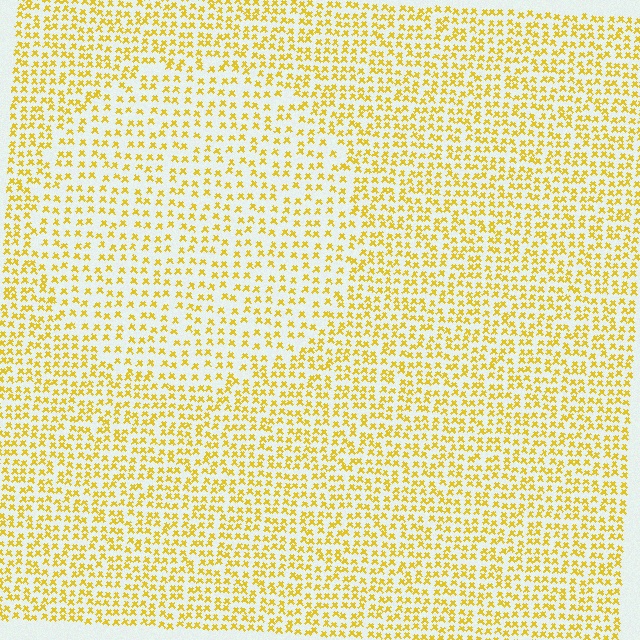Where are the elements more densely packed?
The elements are more densely packed outside the circle boundary.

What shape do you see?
I see a circle.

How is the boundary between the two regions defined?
The boundary is defined by a change in element density (approximately 1.6x ratio). All elements are the same color, size, and shape.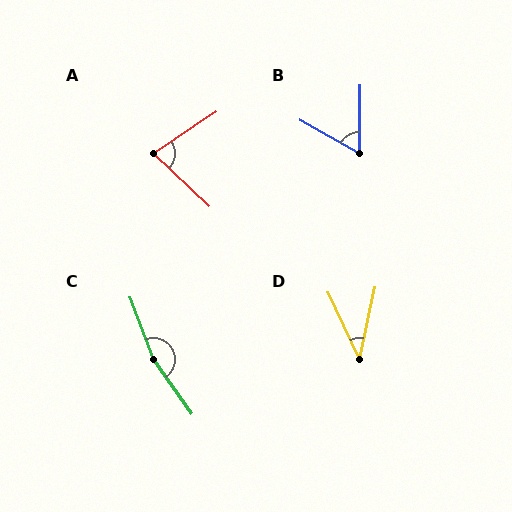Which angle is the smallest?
D, at approximately 37 degrees.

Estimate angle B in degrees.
Approximately 61 degrees.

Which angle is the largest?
C, at approximately 165 degrees.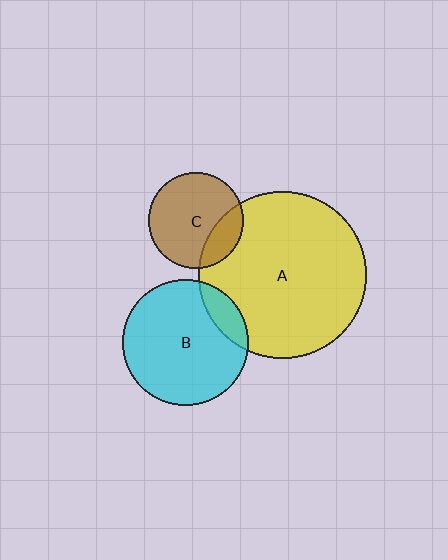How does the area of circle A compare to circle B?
Approximately 1.8 times.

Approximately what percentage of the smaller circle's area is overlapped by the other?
Approximately 15%.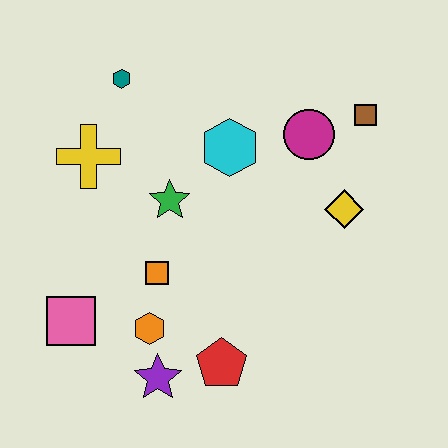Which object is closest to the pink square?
The orange hexagon is closest to the pink square.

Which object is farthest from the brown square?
The pink square is farthest from the brown square.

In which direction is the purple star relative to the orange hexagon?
The purple star is below the orange hexagon.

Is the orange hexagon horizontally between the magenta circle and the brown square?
No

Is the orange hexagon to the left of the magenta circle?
Yes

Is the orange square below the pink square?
No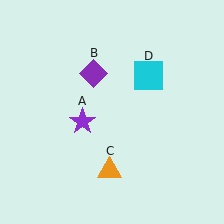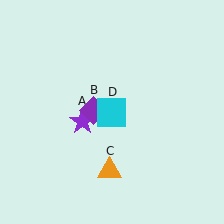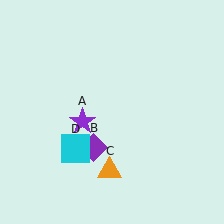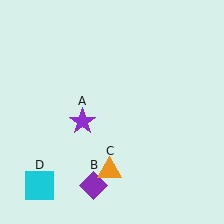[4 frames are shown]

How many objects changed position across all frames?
2 objects changed position: purple diamond (object B), cyan square (object D).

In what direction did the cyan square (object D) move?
The cyan square (object D) moved down and to the left.